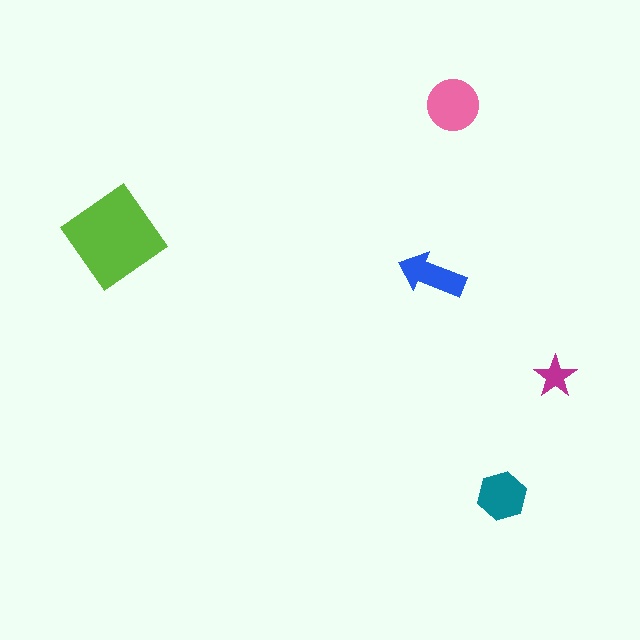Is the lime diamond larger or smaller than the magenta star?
Larger.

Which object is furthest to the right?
The magenta star is rightmost.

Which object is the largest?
The lime diamond.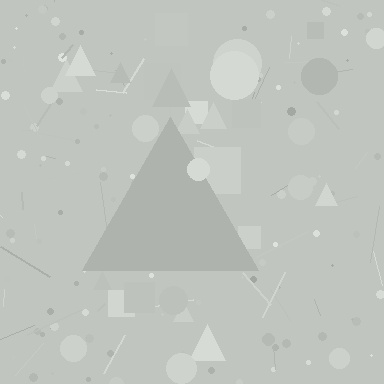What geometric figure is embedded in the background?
A triangle is embedded in the background.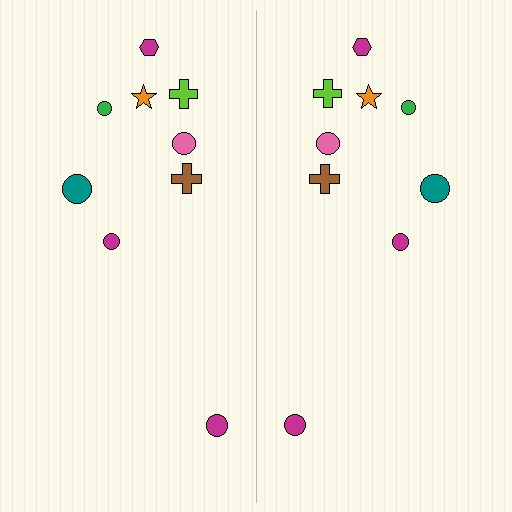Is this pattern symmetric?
Yes, this pattern has bilateral (reflection) symmetry.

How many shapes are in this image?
There are 18 shapes in this image.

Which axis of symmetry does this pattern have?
The pattern has a vertical axis of symmetry running through the center of the image.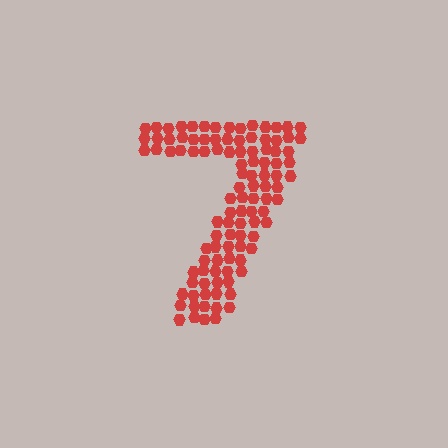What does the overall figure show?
The overall figure shows the digit 7.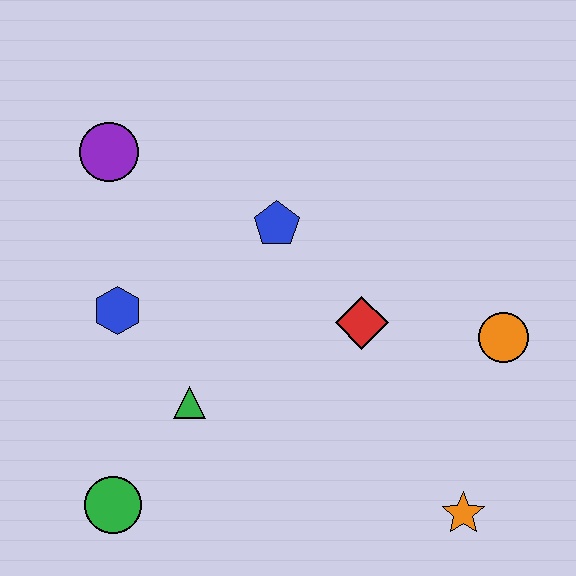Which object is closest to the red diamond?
The blue pentagon is closest to the red diamond.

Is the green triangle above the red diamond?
No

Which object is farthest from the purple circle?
The orange star is farthest from the purple circle.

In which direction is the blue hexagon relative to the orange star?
The blue hexagon is to the left of the orange star.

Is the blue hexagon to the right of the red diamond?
No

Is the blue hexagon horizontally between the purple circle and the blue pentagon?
Yes